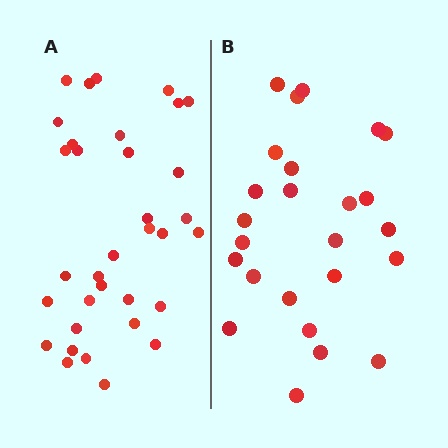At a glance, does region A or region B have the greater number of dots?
Region A (the left region) has more dots.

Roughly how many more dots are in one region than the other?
Region A has roughly 8 or so more dots than region B.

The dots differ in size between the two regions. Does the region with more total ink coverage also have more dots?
No. Region B has more total ink coverage because its dots are larger, but region A actually contains more individual dots. Total area can be misleading — the number of items is what matters here.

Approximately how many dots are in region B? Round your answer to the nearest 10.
About 20 dots. (The exact count is 25, which rounds to 20.)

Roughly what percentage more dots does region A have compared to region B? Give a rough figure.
About 35% more.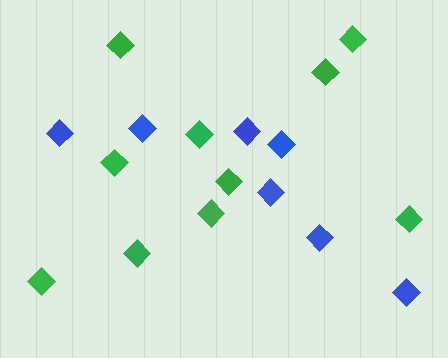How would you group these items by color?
There are 2 groups: one group of blue diamonds (7) and one group of green diamonds (10).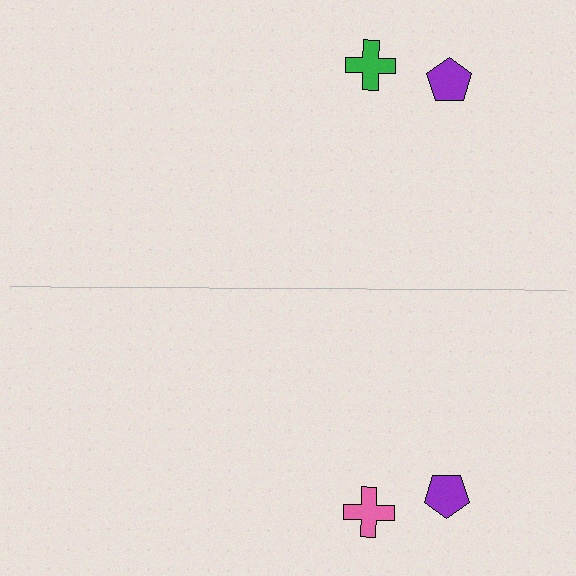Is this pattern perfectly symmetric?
No, the pattern is not perfectly symmetric. The pink cross on the bottom side breaks the symmetry — its mirror counterpart is green.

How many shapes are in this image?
There are 4 shapes in this image.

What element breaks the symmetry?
The pink cross on the bottom side breaks the symmetry — its mirror counterpart is green.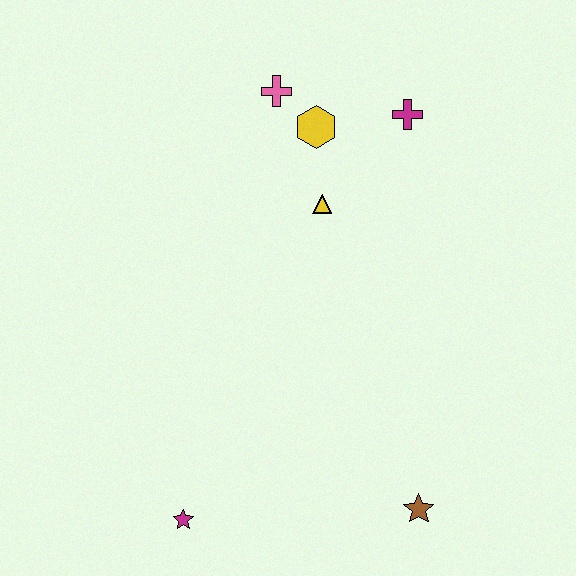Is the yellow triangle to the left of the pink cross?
No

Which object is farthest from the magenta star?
The magenta cross is farthest from the magenta star.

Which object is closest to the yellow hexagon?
The pink cross is closest to the yellow hexagon.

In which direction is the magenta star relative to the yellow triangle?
The magenta star is below the yellow triangle.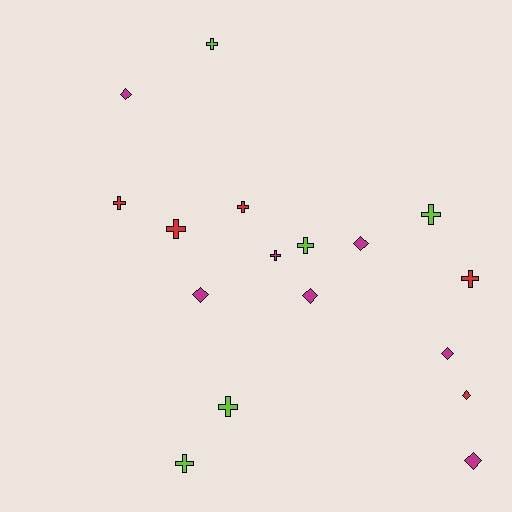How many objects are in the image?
There are 17 objects.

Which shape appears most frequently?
Cross, with 10 objects.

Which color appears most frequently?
Magenta, with 7 objects.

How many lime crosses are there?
There are 5 lime crosses.